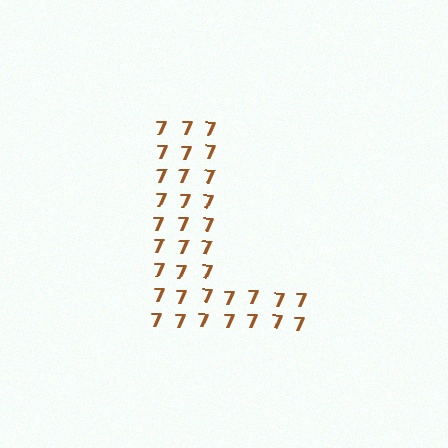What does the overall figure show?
The overall figure shows the letter L.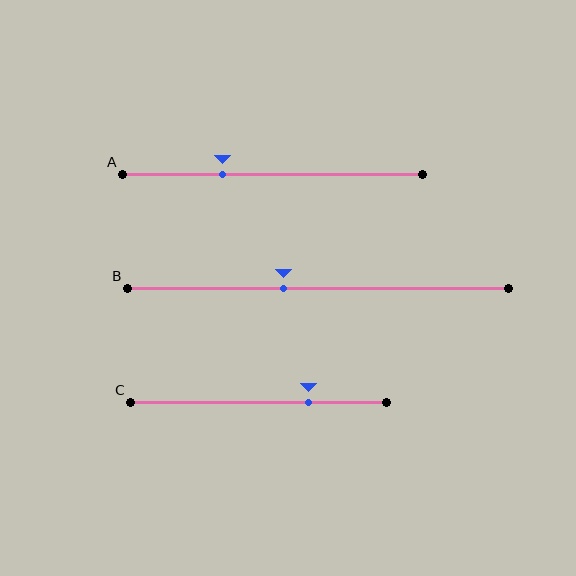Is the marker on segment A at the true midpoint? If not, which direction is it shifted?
No, the marker on segment A is shifted to the left by about 16% of the segment length.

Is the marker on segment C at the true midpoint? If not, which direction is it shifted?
No, the marker on segment C is shifted to the right by about 19% of the segment length.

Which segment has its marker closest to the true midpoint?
Segment B has its marker closest to the true midpoint.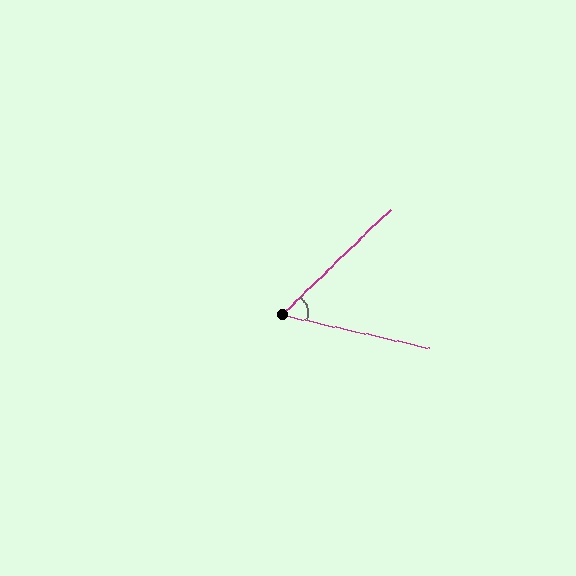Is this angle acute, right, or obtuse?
It is acute.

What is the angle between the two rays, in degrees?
Approximately 57 degrees.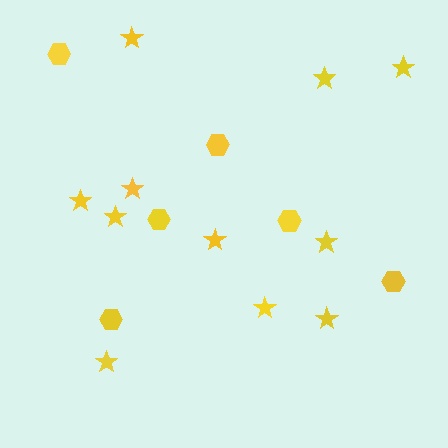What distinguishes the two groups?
There are 2 groups: one group of hexagons (6) and one group of stars (11).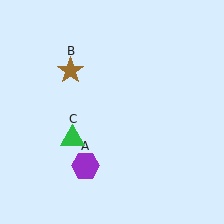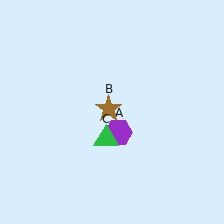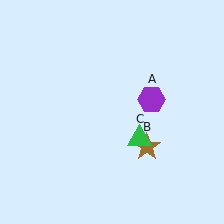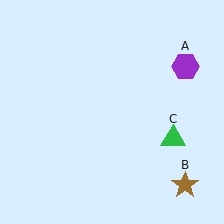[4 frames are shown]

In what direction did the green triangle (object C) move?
The green triangle (object C) moved right.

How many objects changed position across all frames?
3 objects changed position: purple hexagon (object A), brown star (object B), green triangle (object C).